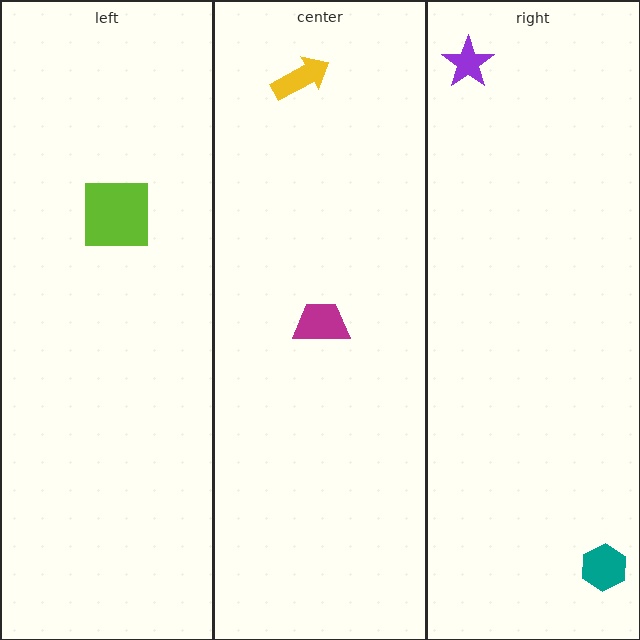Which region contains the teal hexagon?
The right region.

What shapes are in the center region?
The magenta trapezoid, the yellow arrow.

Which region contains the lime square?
The left region.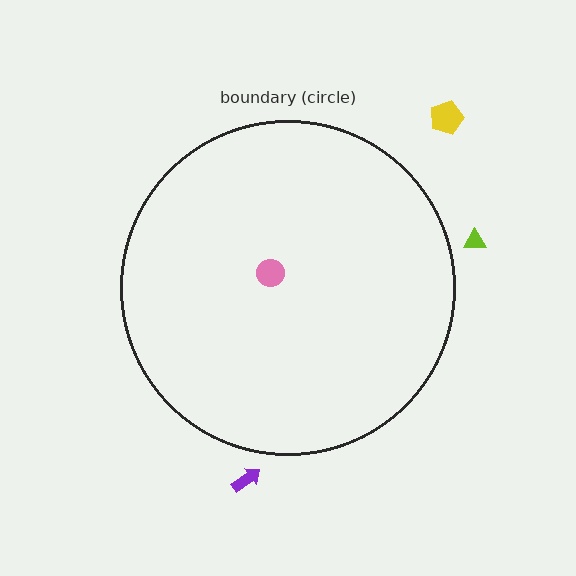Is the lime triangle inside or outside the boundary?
Outside.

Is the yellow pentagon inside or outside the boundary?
Outside.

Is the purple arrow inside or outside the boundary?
Outside.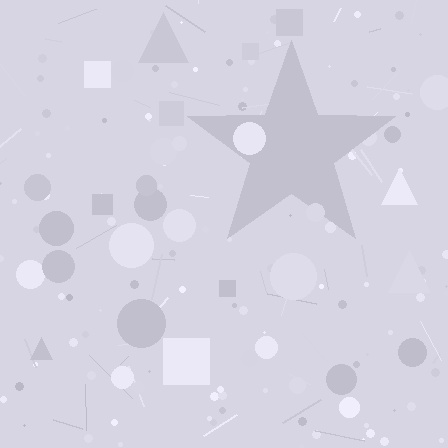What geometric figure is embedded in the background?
A star is embedded in the background.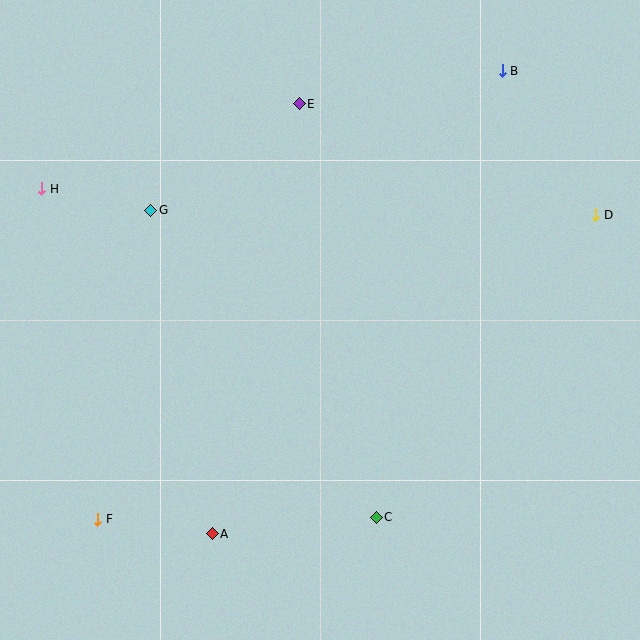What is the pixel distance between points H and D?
The distance between H and D is 554 pixels.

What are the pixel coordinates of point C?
Point C is at (376, 517).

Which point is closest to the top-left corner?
Point H is closest to the top-left corner.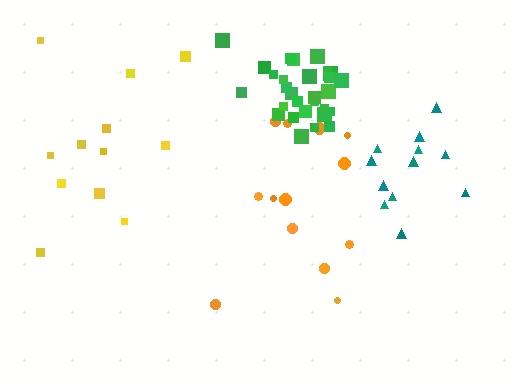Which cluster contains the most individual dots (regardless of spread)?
Green (30).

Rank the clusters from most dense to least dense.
green, teal, yellow, orange.